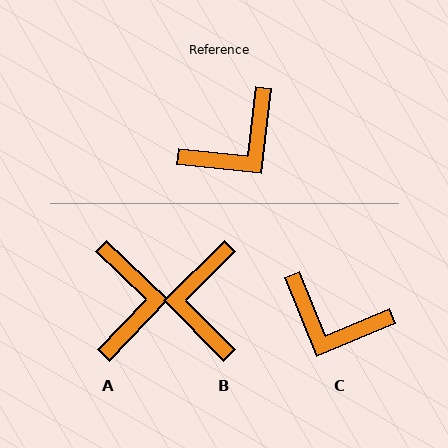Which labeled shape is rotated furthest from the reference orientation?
B, about 129 degrees away.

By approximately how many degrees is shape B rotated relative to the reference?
Approximately 129 degrees clockwise.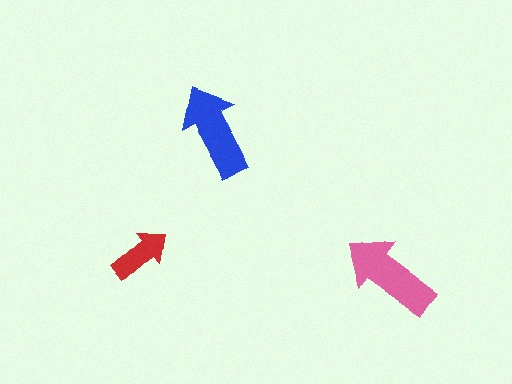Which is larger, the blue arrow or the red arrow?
The blue one.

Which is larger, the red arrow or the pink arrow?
The pink one.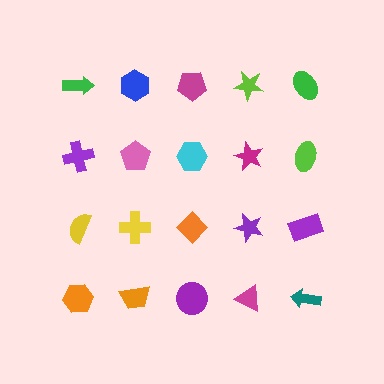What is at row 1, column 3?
A magenta pentagon.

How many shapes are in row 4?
5 shapes.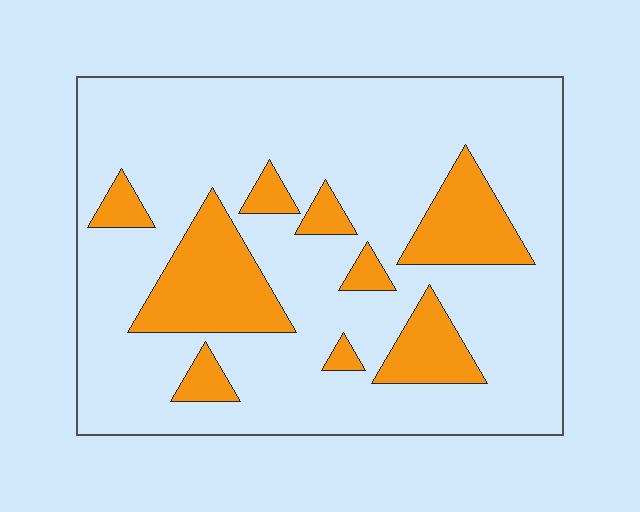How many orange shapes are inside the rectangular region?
9.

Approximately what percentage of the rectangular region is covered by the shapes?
Approximately 20%.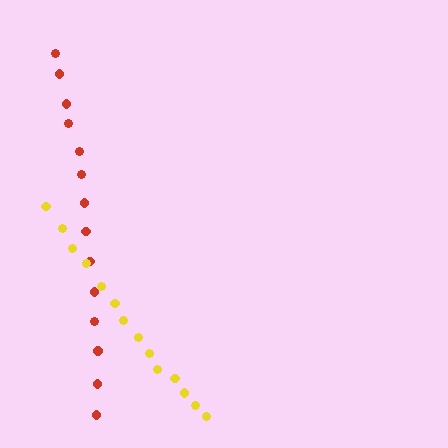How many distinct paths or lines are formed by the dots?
There are 2 distinct paths.